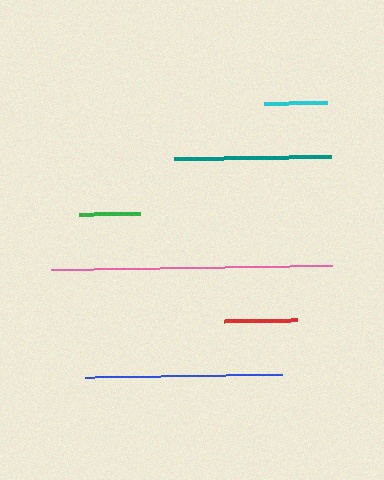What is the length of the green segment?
The green segment is approximately 61 pixels long.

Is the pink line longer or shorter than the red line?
The pink line is longer than the red line.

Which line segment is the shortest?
The green line is the shortest at approximately 61 pixels.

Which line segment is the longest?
The pink line is the longest at approximately 281 pixels.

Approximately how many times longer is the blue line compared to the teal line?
The blue line is approximately 1.3 times the length of the teal line.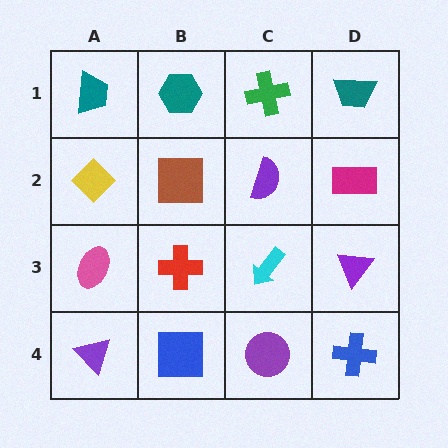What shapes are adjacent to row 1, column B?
A brown square (row 2, column B), a teal trapezoid (row 1, column A), a green cross (row 1, column C).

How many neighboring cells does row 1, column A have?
2.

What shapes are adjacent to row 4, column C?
A cyan arrow (row 3, column C), a blue square (row 4, column B), a blue cross (row 4, column D).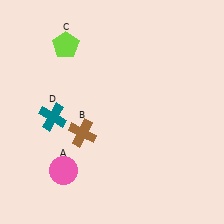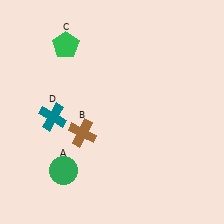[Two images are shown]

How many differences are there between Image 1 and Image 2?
There are 2 differences between the two images.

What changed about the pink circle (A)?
In Image 1, A is pink. In Image 2, it changed to green.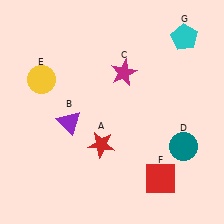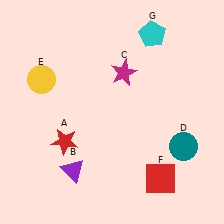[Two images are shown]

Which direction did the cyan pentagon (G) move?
The cyan pentagon (G) moved left.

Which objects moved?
The objects that moved are: the red star (A), the purple triangle (B), the cyan pentagon (G).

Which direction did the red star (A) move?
The red star (A) moved left.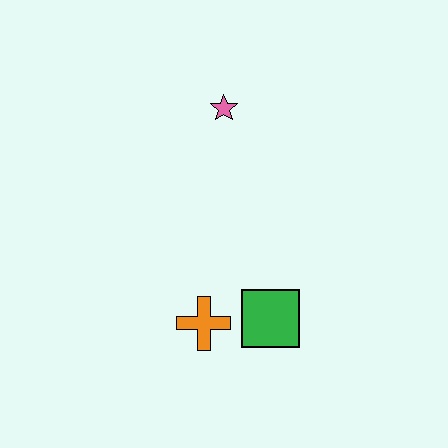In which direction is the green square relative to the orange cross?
The green square is to the right of the orange cross.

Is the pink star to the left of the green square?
Yes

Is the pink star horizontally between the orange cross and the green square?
Yes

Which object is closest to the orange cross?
The green square is closest to the orange cross.